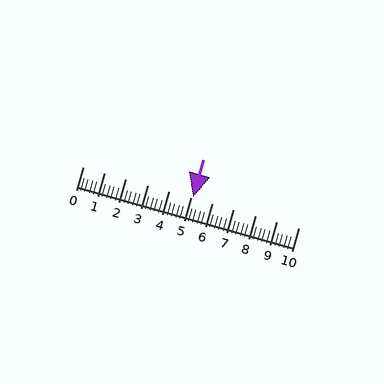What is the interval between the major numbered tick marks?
The major tick marks are spaced 1 units apart.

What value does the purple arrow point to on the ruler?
The purple arrow points to approximately 5.1.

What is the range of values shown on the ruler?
The ruler shows values from 0 to 10.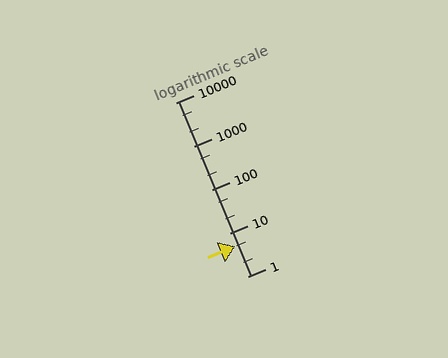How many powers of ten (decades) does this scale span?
The scale spans 4 decades, from 1 to 10000.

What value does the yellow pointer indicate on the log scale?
The pointer indicates approximately 5.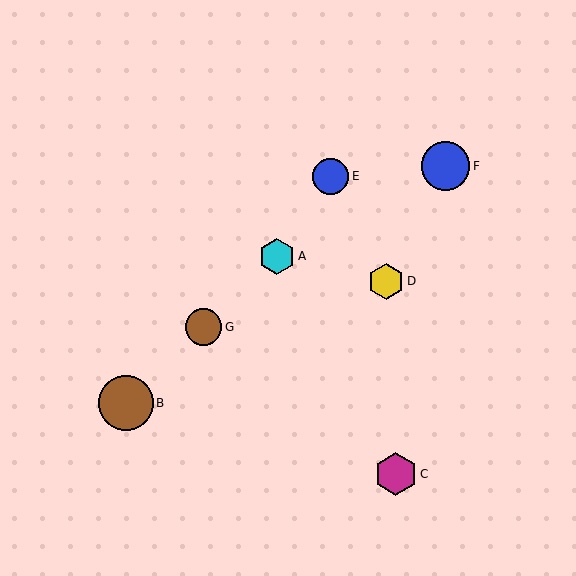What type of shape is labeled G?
Shape G is a brown circle.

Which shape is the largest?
The brown circle (labeled B) is the largest.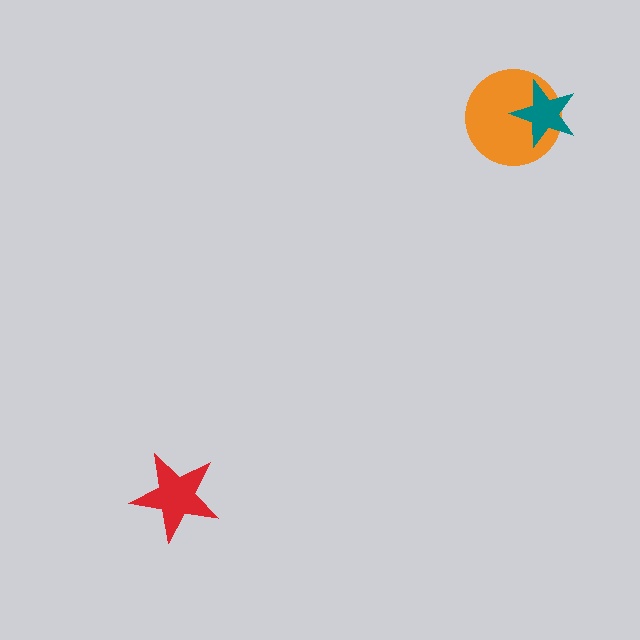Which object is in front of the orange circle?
The teal star is in front of the orange circle.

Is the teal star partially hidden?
No, no other shape covers it.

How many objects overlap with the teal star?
1 object overlaps with the teal star.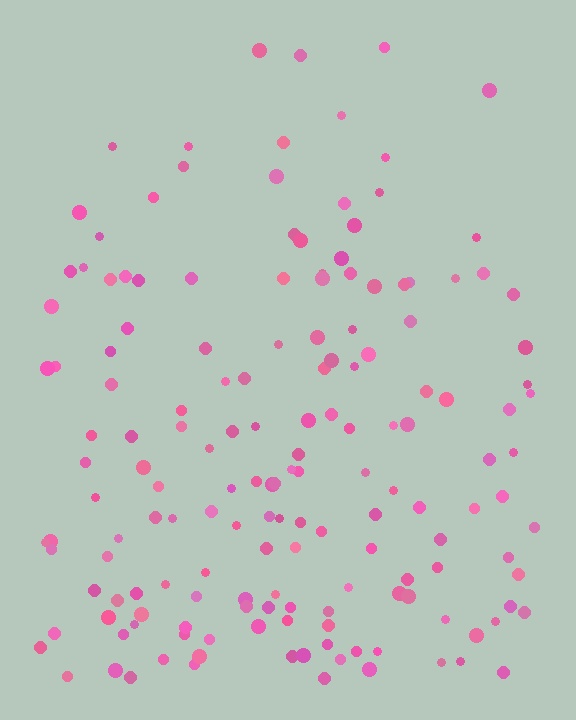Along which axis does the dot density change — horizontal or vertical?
Vertical.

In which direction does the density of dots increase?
From top to bottom, with the bottom side densest.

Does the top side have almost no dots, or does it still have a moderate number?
Still a moderate number, just noticeably fewer than the bottom.